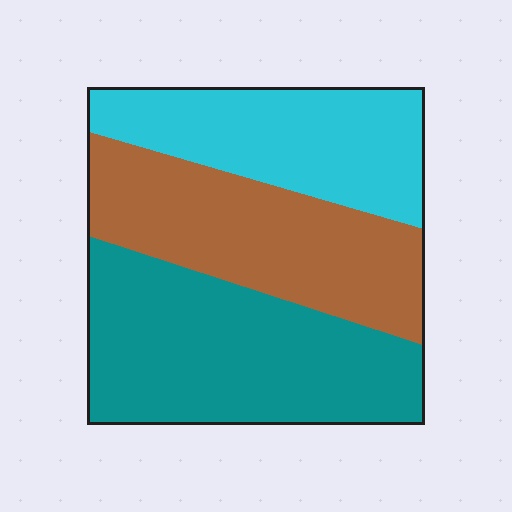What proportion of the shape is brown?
Brown covers roughly 35% of the shape.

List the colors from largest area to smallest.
From largest to smallest: teal, brown, cyan.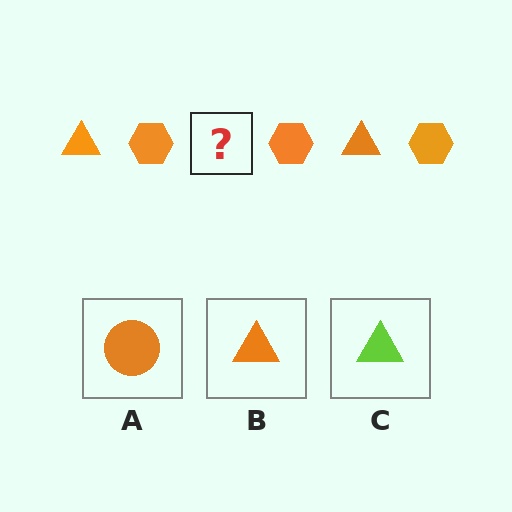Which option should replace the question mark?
Option B.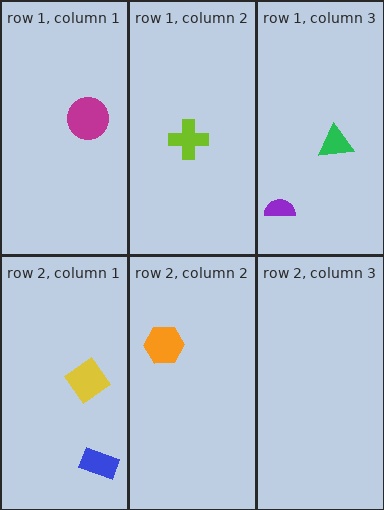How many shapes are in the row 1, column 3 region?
2.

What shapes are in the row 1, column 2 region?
The lime cross.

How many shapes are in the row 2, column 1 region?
2.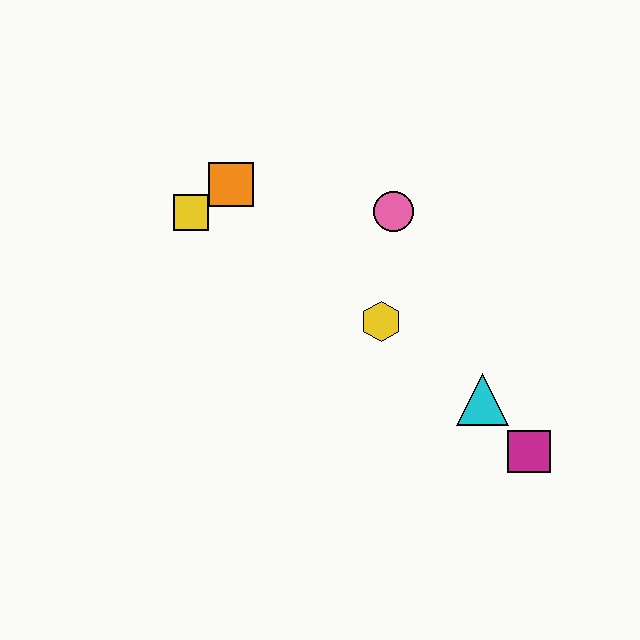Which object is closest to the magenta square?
The cyan triangle is closest to the magenta square.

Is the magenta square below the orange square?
Yes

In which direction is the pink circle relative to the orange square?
The pink circle is to the right of the orange square.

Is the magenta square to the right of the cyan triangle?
Yes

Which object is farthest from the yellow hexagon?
The yellow square is farthest from the yellow hexagon.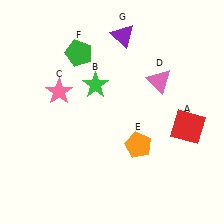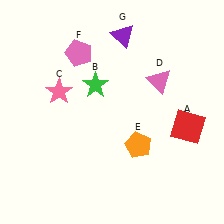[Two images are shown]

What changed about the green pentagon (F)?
In Image 1, F is green. In Image 2, it changed to pink.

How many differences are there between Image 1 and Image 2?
There is 1 difference between the two images.